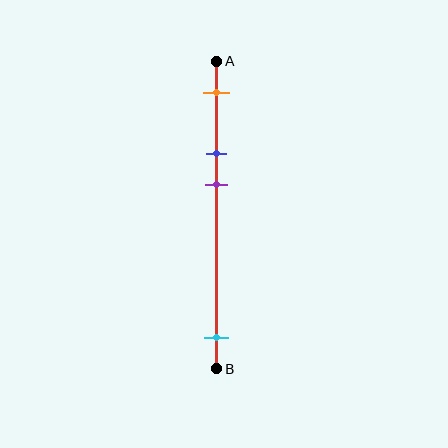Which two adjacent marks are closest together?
The blue and purple marks are the closest adjacent pair.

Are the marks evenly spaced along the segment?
No, the marks are not evenly spaced.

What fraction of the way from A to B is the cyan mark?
The cyan mark is approximately 90% (0.9) of the way from A to B.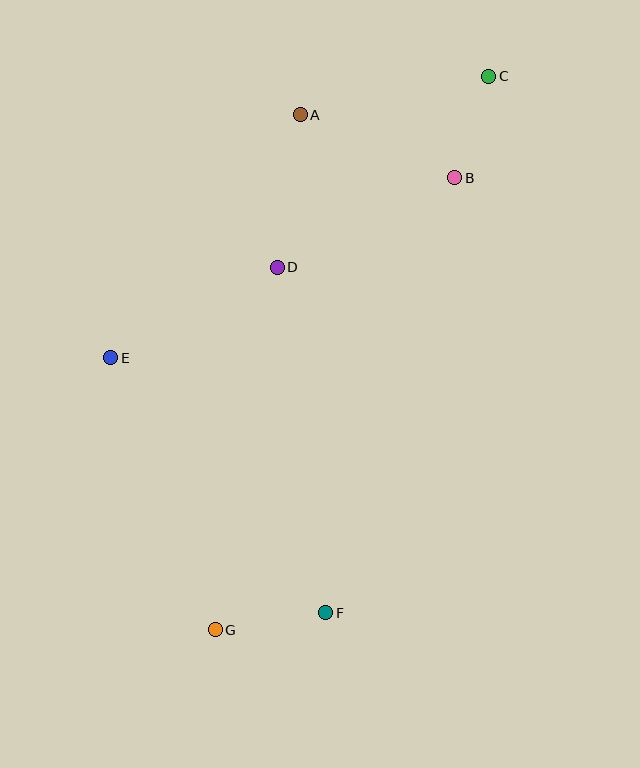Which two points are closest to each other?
Points B and C are closest to each other.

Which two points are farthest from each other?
Points C and G are farthest from each other.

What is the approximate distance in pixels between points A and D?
The distance between A and D is approximately 154 pixels.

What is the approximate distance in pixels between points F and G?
The distance between F and G is approximately 112 pixels.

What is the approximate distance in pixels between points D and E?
The distance between D and E is approximately 190 pixels.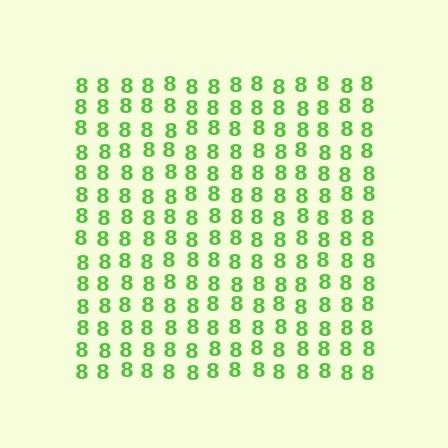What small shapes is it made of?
It is made of small digit 8's.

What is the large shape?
The large shape is a square.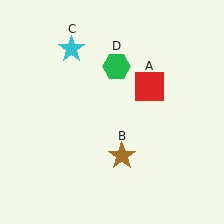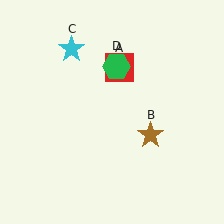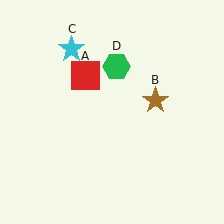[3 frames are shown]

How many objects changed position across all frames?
2 objects changed position: red square (object A), brown star (object B).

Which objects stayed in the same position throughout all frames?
Cyan star (object C) and green hexagon (object D) remained stationary.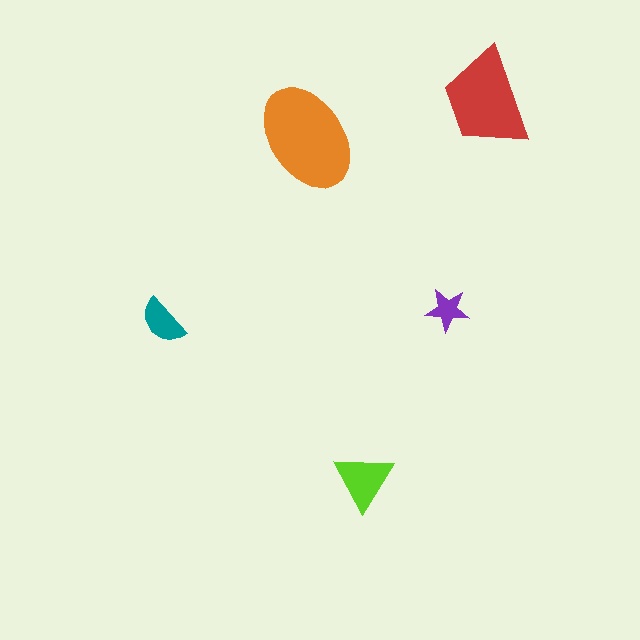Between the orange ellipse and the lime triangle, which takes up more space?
The orange ellipse.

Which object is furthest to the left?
The teal semicircle is leftmost.